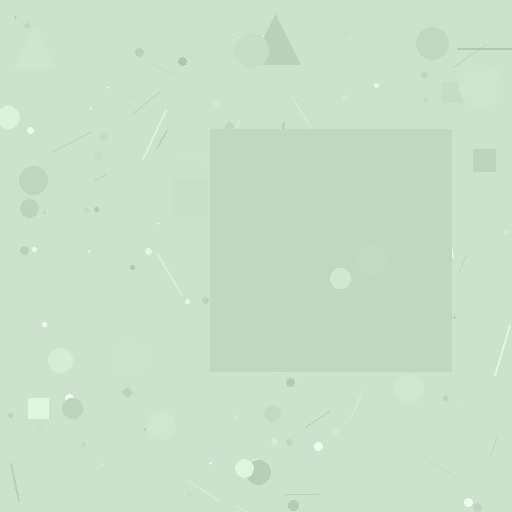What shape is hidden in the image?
A square is hidden in the image.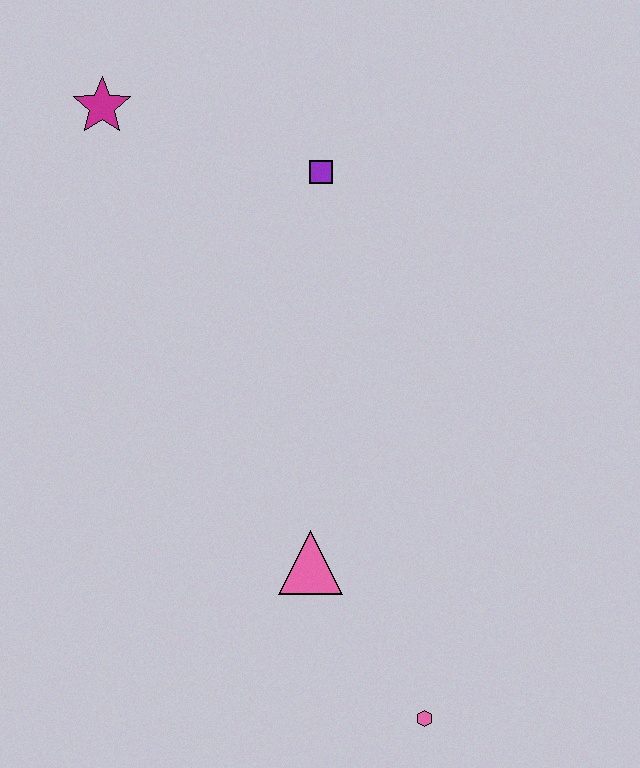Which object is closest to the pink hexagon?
The pink triangle is closest to the pink hexagon.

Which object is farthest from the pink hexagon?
The magenta star is farthest from the pink hexagon.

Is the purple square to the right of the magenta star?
Yes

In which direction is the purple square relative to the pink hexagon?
The purple square is above the pink hexagon.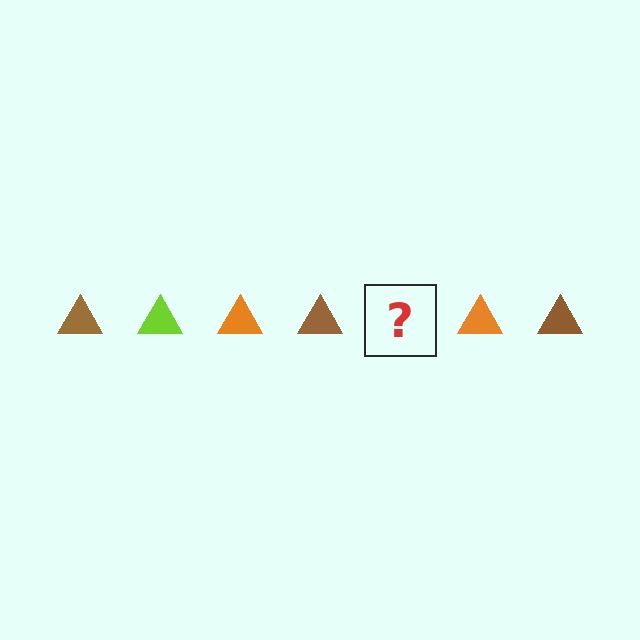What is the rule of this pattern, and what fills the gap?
The rule is that the pattern cycles through brown, lime, orange triangles. The gap should be filled with a lime triangle.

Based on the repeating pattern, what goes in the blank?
The blank should be a lime triangle.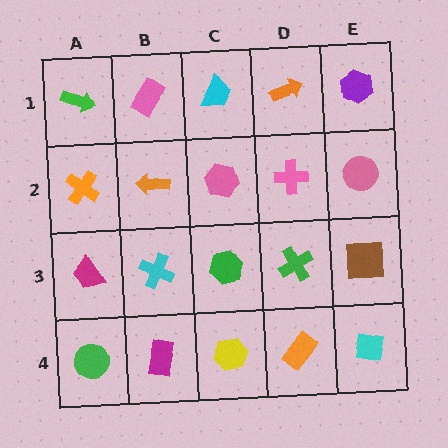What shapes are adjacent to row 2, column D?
An orange arrow (row 1, column D), a green cross (row 3, column D), a pink hexagon (row 2, column C), a pink circle (row 2, column E).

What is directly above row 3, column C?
A pink hexagon.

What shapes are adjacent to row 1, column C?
A pink hexagon (row 2, column C), a pink rectangle (row 1, column B), an orange arrow (row 1, column D).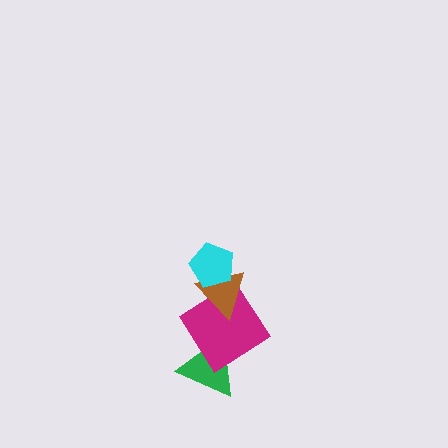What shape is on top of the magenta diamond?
The brown triangle is on top of the magenta diamond.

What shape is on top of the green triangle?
The magenta diamond is on top of the green triangle.